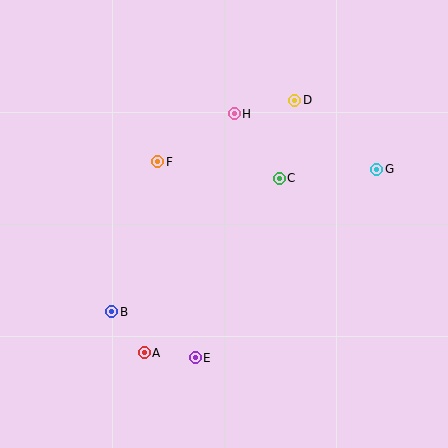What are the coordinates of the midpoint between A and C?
The midpoint between A and C is at (212, 265).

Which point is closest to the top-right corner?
Point D is closest to the top-right corner.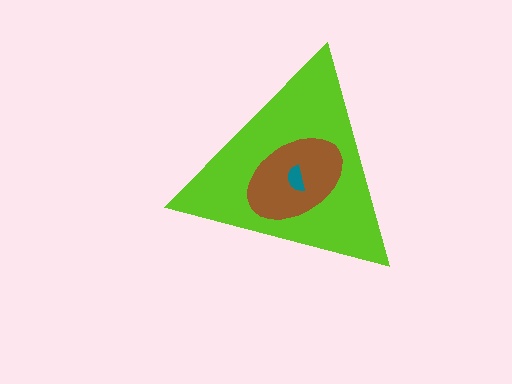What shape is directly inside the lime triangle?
The brown ellipse.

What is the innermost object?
The teal semicircle.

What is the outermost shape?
The lime triangle.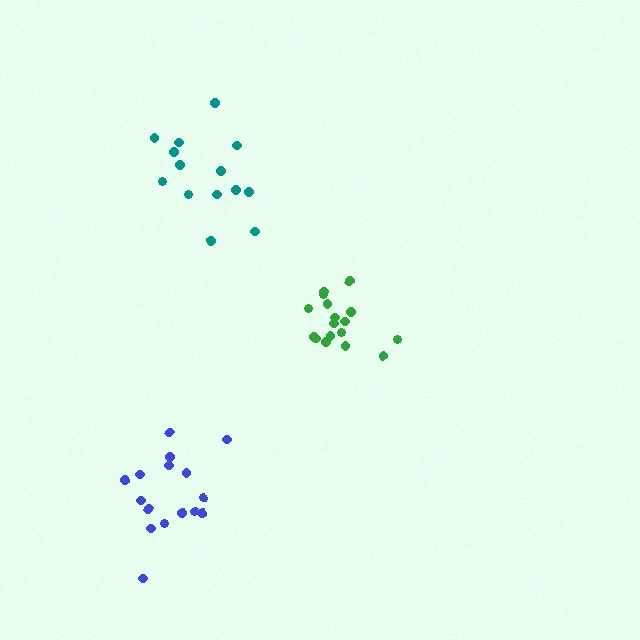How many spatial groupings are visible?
There are 3 spatial groupings.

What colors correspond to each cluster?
The clusters are colored: green, teal, blue.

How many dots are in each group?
Group 1: 17 dots, Group 2: 14 dots, Group 3: 16 dots (47 total).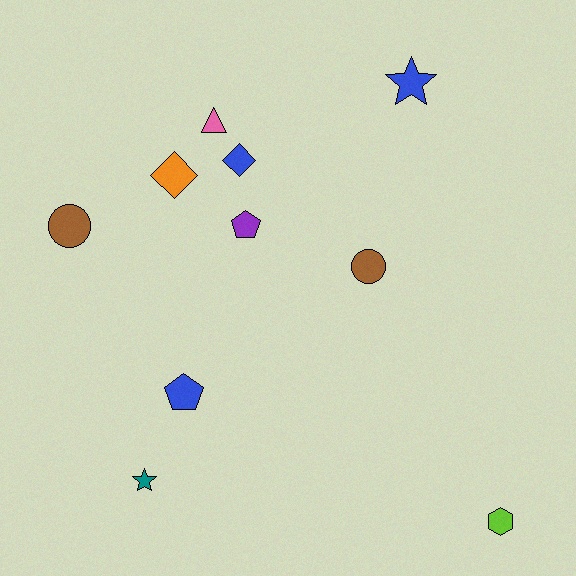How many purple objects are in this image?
There is 1 purple object.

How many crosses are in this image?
There are no crosses.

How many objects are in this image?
There are 10 objects.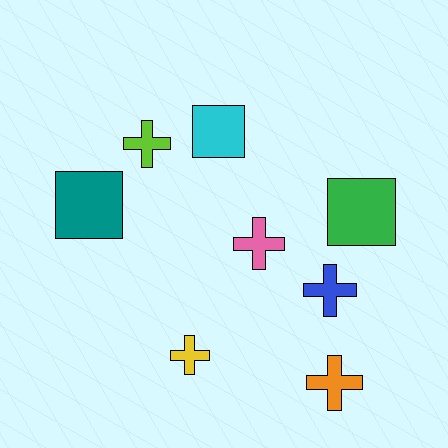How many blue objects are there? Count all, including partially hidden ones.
There is 1 blue object.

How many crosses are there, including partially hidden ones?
There are 5 crosses.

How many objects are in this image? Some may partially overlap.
There are 8 objects.